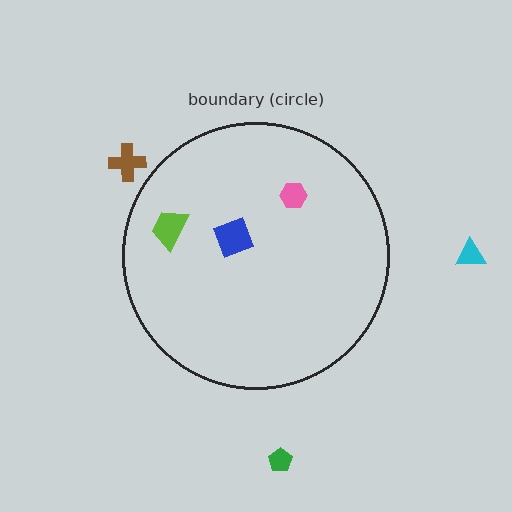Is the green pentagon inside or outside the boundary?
Outside.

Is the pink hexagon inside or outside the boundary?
Inside.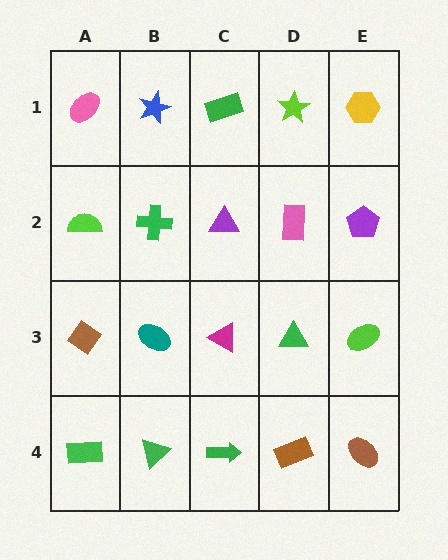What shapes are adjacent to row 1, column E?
A purple pentagon (row 2, column E), a lime star (row 1, column D).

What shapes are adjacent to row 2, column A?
A pink ellipse (row 1, column A), a brown diamond (row 3, column A), a green cross (row 2, column B).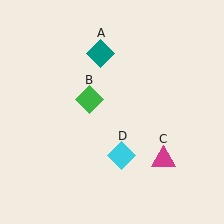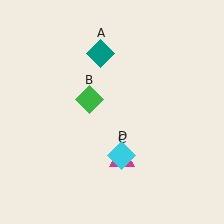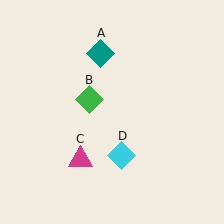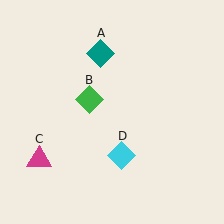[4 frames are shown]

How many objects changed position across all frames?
1 object changed position: magenta triangle (object C).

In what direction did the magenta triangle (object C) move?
The magenta triangle (object C) moved left.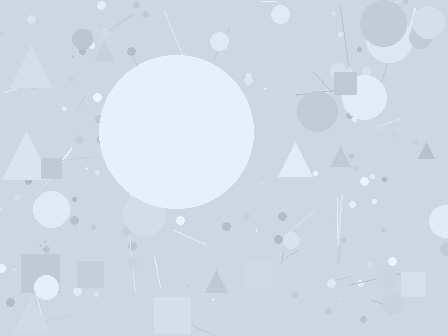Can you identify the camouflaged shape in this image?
The camouflaged shape is a circle.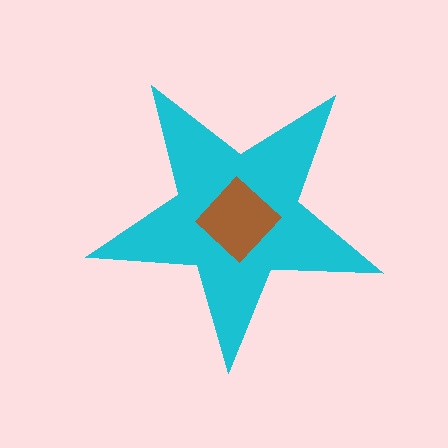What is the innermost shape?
The brown diamond.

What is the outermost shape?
The cyan star.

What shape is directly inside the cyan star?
The brown diamond.